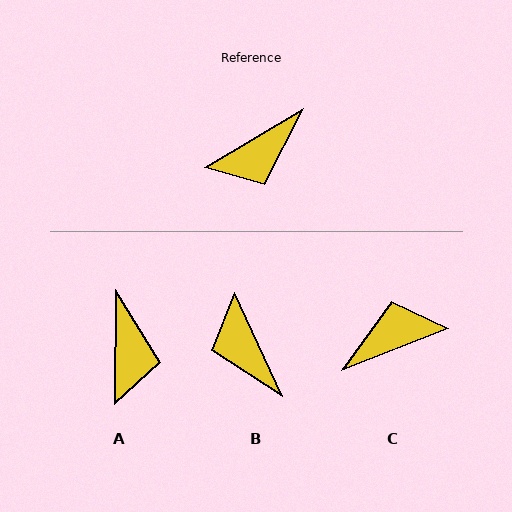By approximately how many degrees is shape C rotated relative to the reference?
Approximately 171 degrees counter-clockwise.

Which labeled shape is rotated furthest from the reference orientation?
C, about 171 degrees away.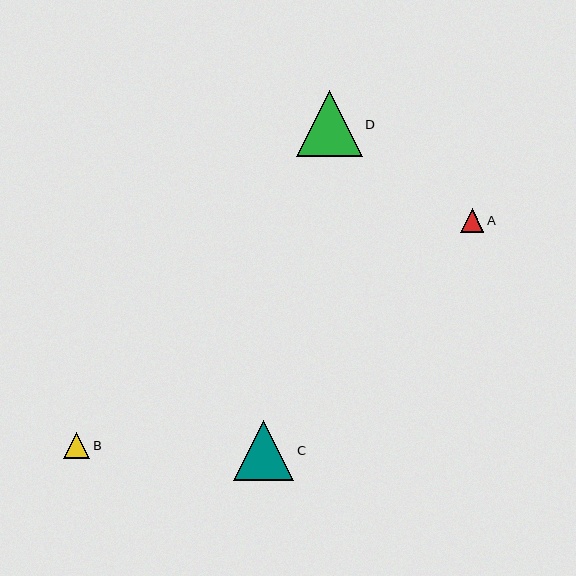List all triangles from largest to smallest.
From largest to smallest: D, C, B, A.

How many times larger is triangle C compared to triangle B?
Triangle C is approximately 2.3 times the size of triangle B.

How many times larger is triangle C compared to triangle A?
Triangle C is approximately 2.6 times the size of triangle A.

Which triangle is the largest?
Triangle D is the largest with a size of approximately 66 pixels.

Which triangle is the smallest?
Triangle A is the smallest with a size of approximately 23 pixels.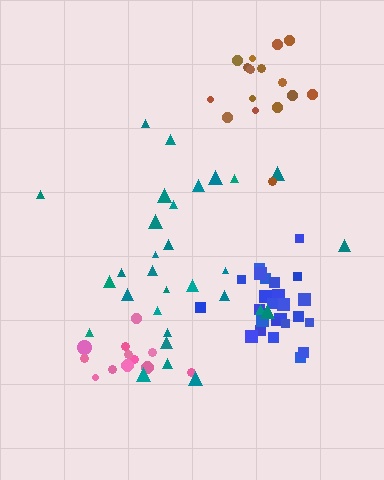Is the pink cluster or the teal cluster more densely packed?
Pink.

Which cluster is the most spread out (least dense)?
Teal.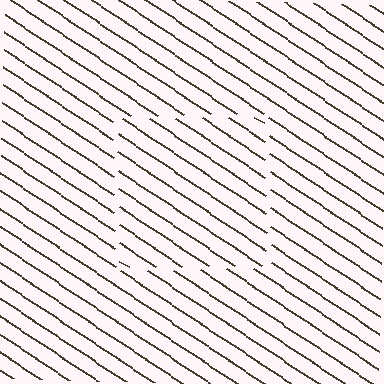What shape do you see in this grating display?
An illusory square. The interior of the shape contains the same grating, shifted by half a period — the contour is defined by the phase discontinuity where line-ends from the inner and outer gratings abut.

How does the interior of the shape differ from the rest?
The interior of the shape contains the same grating, shifted by half a period — the contour is defined by the phase discontinuity where line-ends from the inner and outer gratings abut.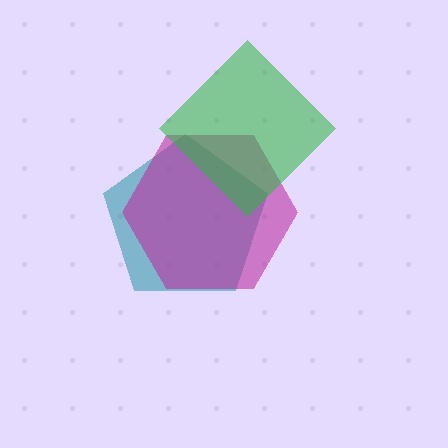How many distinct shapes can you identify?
There are 3 distinct shapes: a teal pentagon, a magenta hexagon, a green diamond.